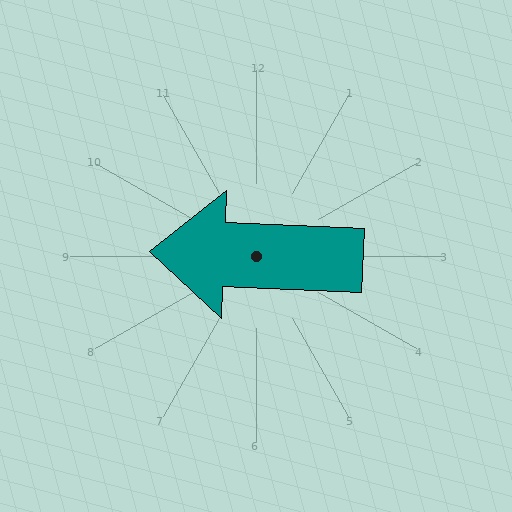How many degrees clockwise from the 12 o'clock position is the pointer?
Approximately 273 degrees.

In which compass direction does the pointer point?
West.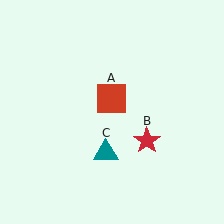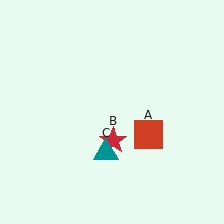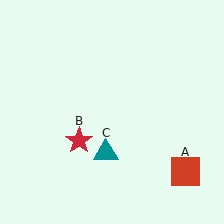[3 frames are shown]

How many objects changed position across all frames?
2 objects changed position: red square (object A), red star (object B).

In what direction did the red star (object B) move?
The red star (object B) moved left.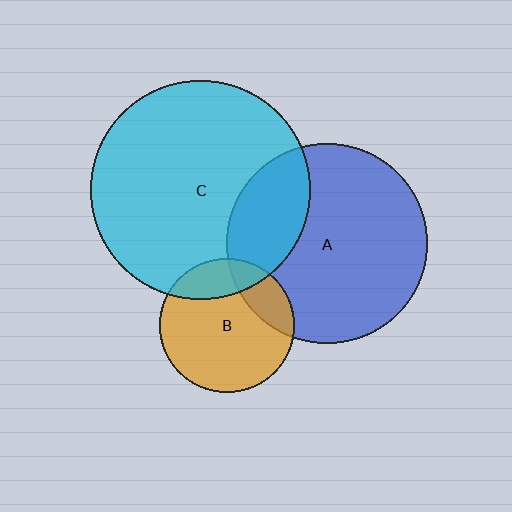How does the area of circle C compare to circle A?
Approximately 1.2 times.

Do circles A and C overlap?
Yes.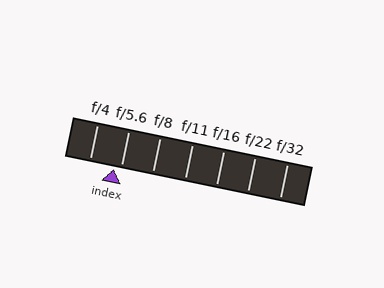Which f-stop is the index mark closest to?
The index mark is closest to f/5.6.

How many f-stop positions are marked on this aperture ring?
There are 7 f-stop positions marked.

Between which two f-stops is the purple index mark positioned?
The index mark is between f/4 and f/5.6.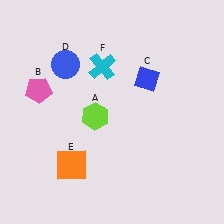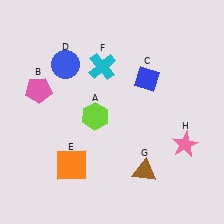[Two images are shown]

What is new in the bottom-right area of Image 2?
A pink star (H) was added in the bottom-right area of Image 2.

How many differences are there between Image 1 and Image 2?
There are 2 differences between the two images.